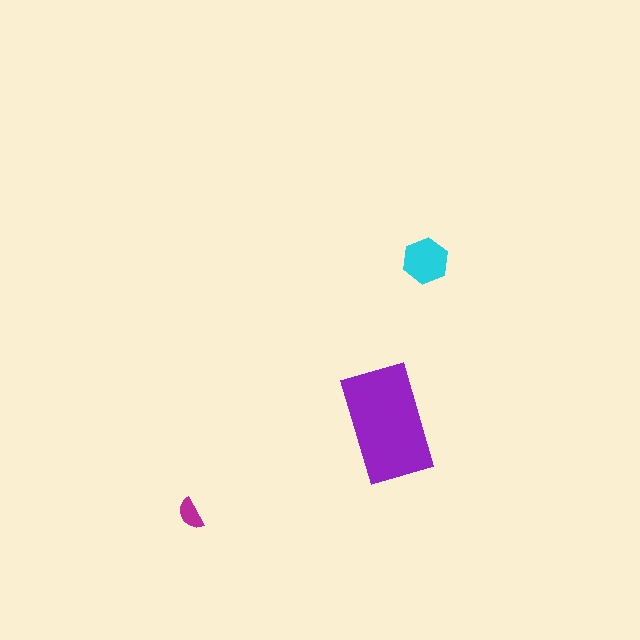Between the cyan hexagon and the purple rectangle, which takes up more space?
The purple rectangle.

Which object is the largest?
The purple rectangle.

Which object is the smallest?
The magenta semicircle.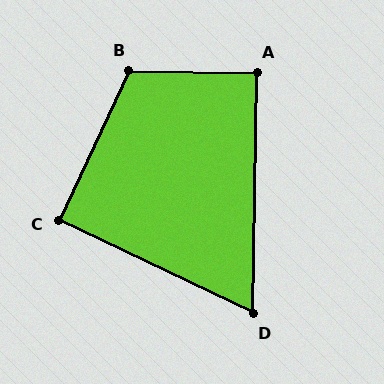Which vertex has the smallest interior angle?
D, at approximately 65 degrees.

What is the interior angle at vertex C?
Approximately 90 degrees (approximately right).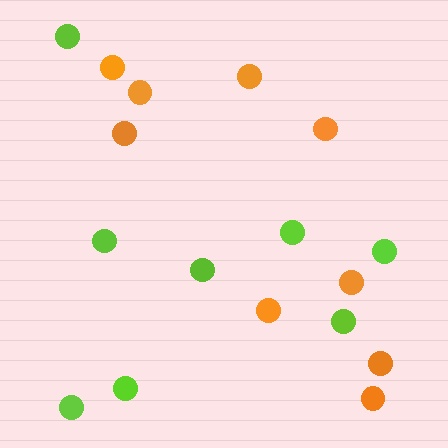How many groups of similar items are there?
There are 2 groups: one group of orange circles (9) and one group of lime circles (8).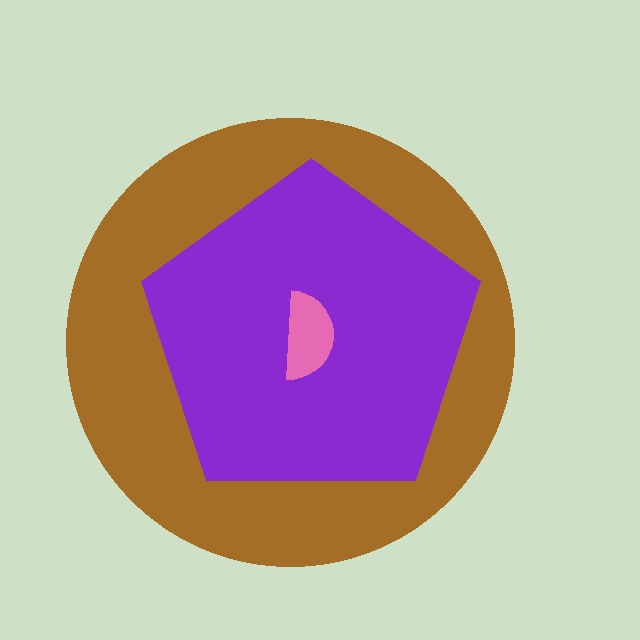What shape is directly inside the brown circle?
The purple pentagon.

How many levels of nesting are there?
3.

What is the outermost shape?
The brown circle.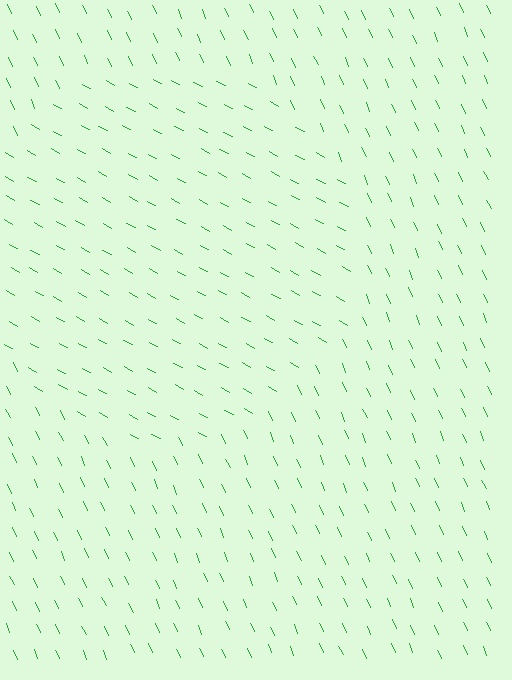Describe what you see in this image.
The image is filled with small green line segments. A circle region in the image has lines oriented differently from the surrounding lines, creating a visible texture boundary.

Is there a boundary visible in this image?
Yes, there is a texture boundary formed by a change in line orientation.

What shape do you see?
I see a circle.